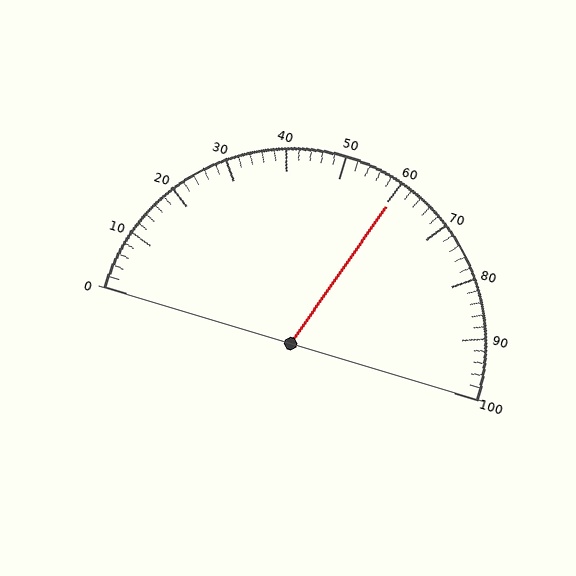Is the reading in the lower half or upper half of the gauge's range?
The reading is in the upper half of the range (0 to 100).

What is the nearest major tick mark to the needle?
The nearest major tick mark is 60.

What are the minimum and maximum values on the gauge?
The gauge ranges from 0 to 100.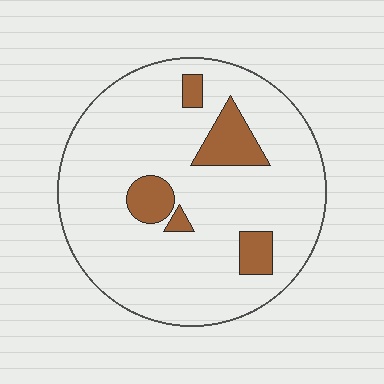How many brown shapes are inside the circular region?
5.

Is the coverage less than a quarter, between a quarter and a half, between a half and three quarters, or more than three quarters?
Less than a quarter.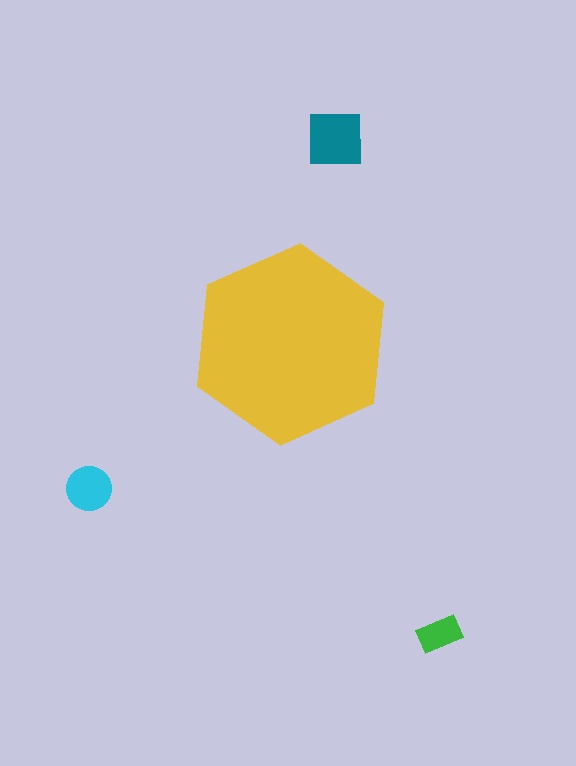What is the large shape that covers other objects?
A yellow hexagon.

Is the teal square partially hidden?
No, the teal square is fully visible.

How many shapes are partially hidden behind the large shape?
0 shapes are partially hidden.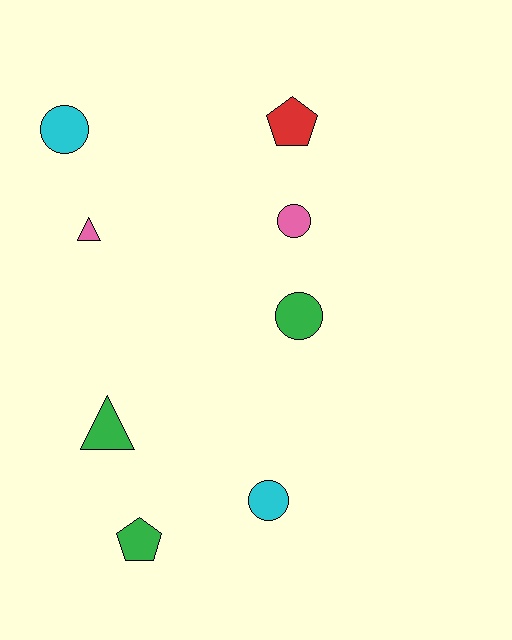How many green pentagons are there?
There is 1 green pentagon.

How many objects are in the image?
There are 8 objects.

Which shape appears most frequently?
Circle, with 4 objects.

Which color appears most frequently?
Green, with 3 objects.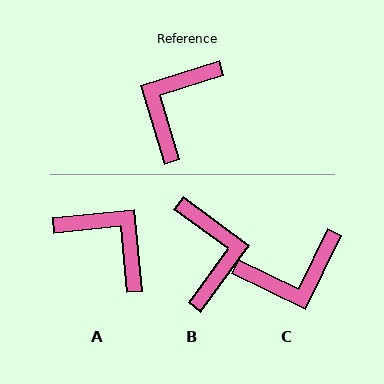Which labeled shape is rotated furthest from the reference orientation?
B, about 144 degrees away.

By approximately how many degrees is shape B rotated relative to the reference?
Approximately 144 degrees clockwise.